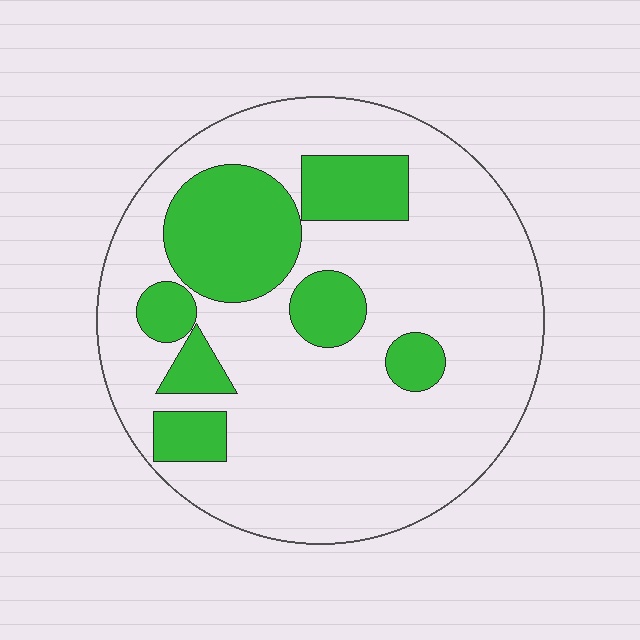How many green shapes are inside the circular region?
7.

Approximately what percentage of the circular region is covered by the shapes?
Approximately 25%.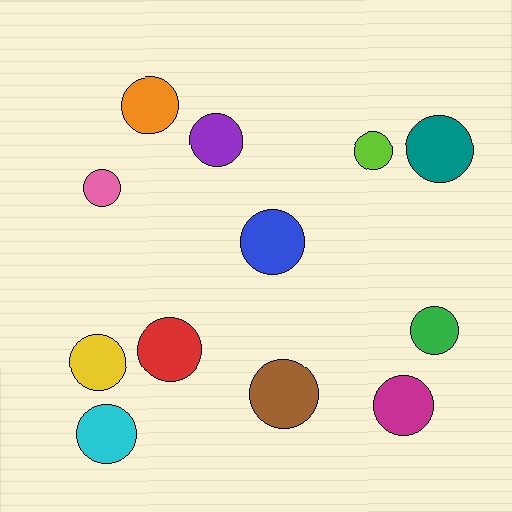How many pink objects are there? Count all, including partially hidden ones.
There is 1 pink object.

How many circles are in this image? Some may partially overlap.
There are 12 circles.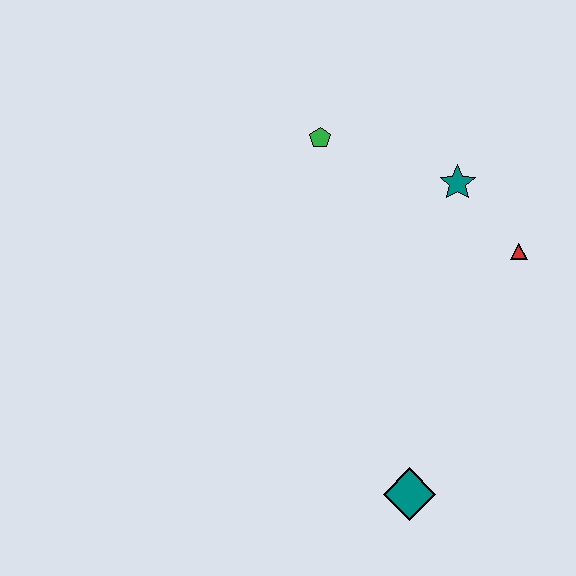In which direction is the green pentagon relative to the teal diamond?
The green pentagon is above the teal diamond.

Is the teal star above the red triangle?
Yes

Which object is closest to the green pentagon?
The teal star is closest to the green pentagon.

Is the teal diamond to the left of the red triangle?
Yes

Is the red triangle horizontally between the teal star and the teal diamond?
No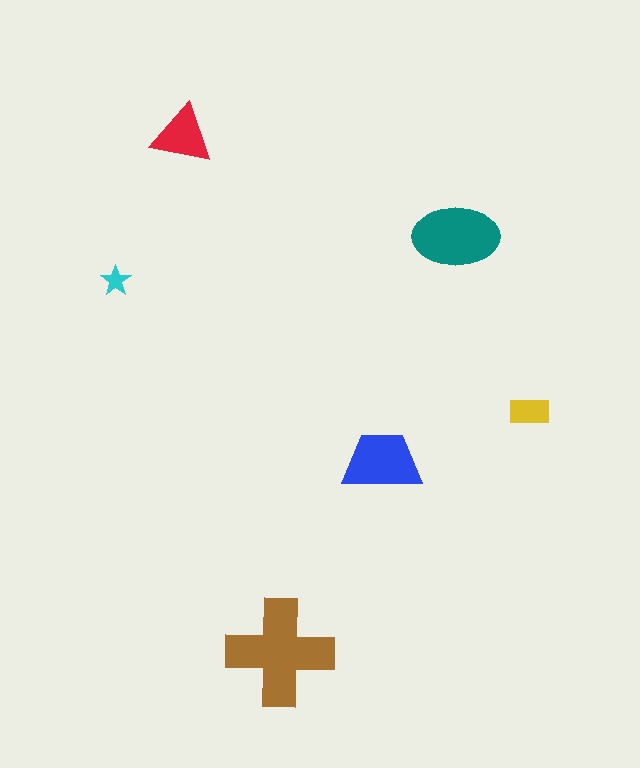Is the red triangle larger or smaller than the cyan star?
Larger.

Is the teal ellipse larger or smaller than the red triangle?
Larger.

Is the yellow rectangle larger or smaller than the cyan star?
Larger.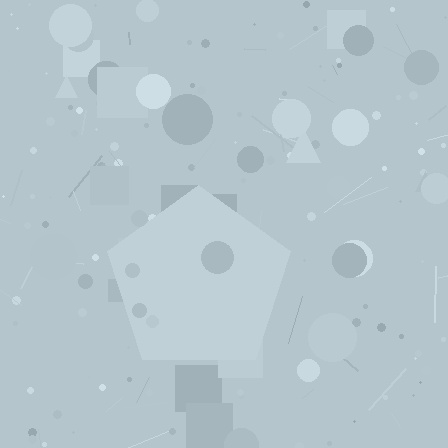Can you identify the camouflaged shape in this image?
The camouflaged shape is a pentagon.